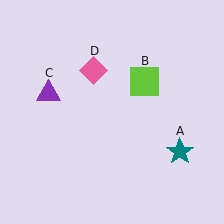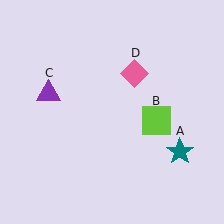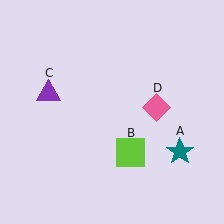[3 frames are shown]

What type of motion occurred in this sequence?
The lime square (object B), pink diamond (object D) rotated clockwise around the center of the scene.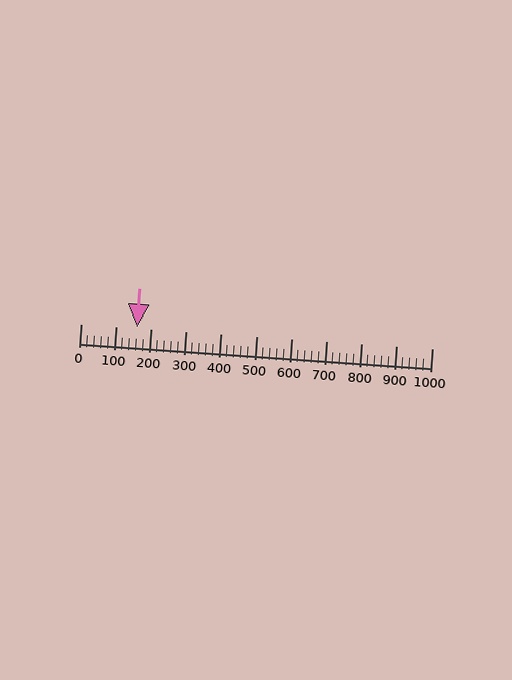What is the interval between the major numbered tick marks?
The major tick marks are spaced 100 units apart.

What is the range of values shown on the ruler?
The ruler shows values from 0 to 1000.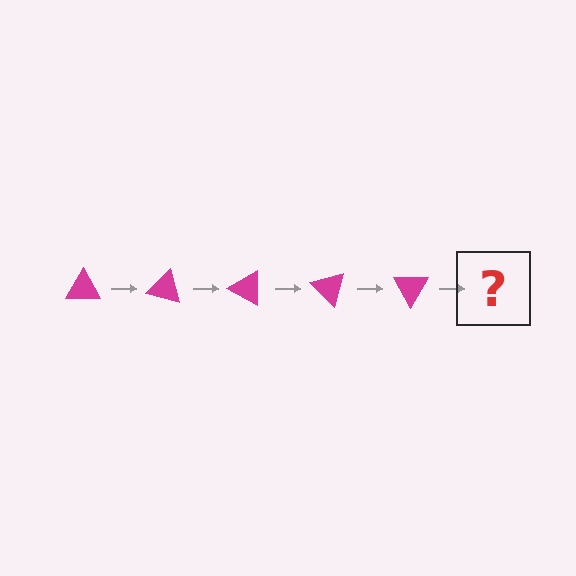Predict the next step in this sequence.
The next step is a magenta triangle rotated 75 degrees.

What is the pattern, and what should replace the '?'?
The pattern is that the triangle rotates 15 degrees each step. The '?' should be a magenta triangle rotated 75 degrees.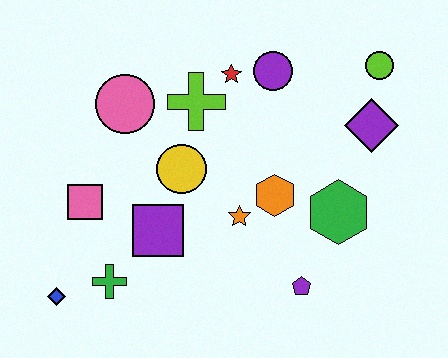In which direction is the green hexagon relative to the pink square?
The green hexagon is to the right of the pink square.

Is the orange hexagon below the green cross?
No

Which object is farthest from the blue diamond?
The lime circle is farthest from the blue diamond.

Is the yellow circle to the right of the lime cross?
No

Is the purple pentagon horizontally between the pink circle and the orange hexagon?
No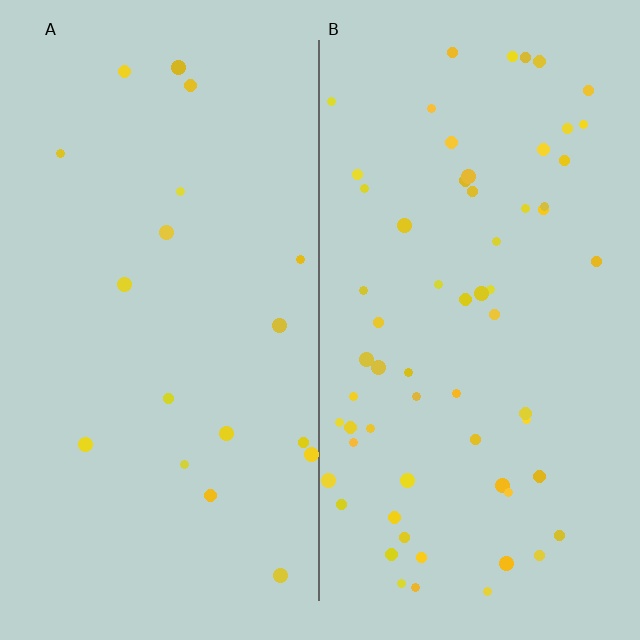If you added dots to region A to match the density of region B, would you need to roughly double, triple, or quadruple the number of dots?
Approximately triple.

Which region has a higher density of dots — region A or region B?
B (the right).